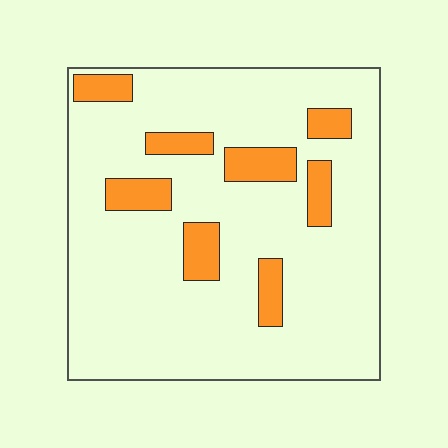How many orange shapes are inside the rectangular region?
8.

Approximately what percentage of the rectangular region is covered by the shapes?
Approximately 15%.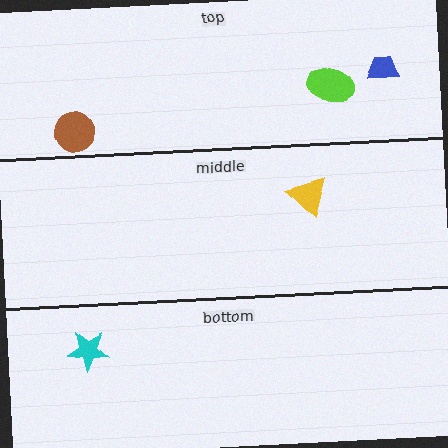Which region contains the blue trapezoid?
The top region.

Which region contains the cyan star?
The bottom region.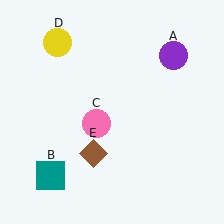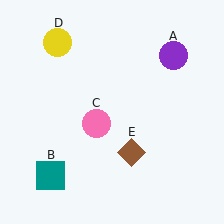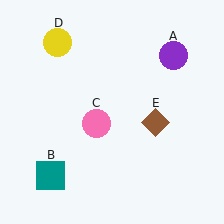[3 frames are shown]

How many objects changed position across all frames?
1 object changed position: brown diamond (object E).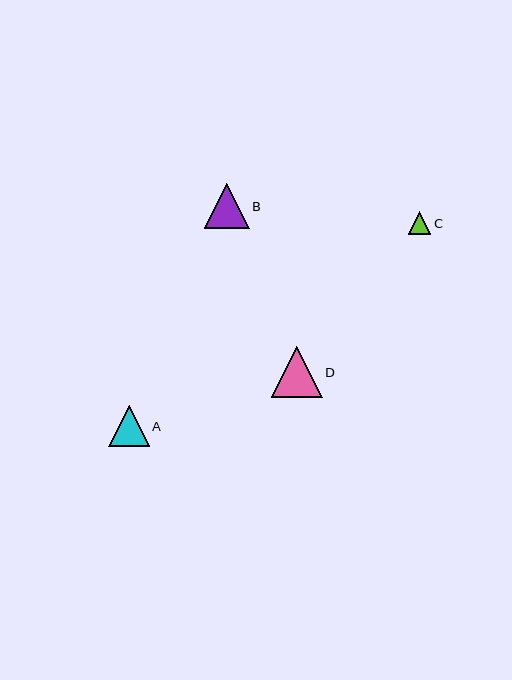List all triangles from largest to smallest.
From largest to smallest: D, B, A, C.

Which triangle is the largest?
Triangle D is the largest with a size of approximately 51 pixels.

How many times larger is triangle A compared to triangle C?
Triangle A is approximately 1.8 times the size of triangle C.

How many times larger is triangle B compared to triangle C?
Triangle B is approximately 2.0 times the size of triangle C.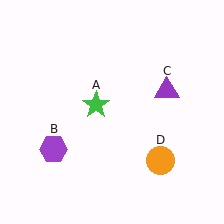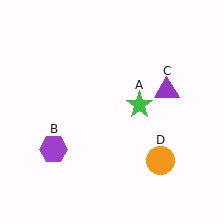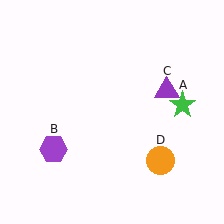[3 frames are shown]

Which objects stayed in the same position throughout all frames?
Purple hexagon (object B) and purple triangle (object C) and orange circle (object D) remained stationary.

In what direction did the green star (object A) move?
The green star (object A) moved right.